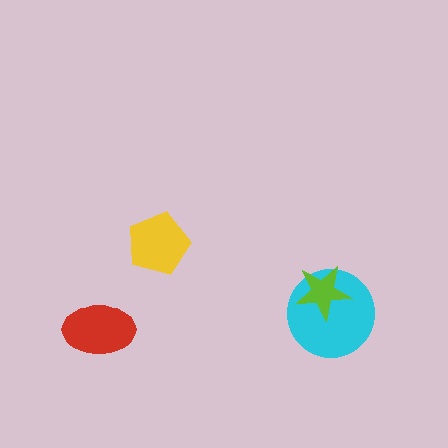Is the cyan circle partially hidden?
Yes, it is partially covered by another shape.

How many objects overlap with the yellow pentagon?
0 objects overlap with the yellow pentagon.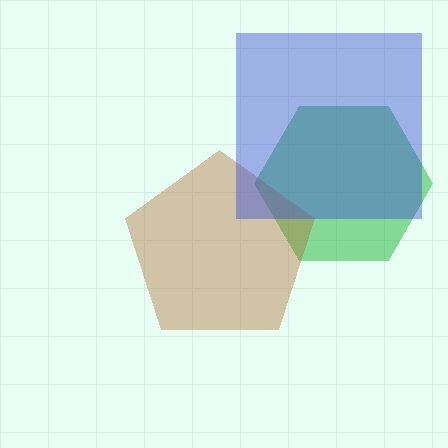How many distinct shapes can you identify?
There are 3 distinct shapes: a green hexagon, a brown pentagon, a blue square.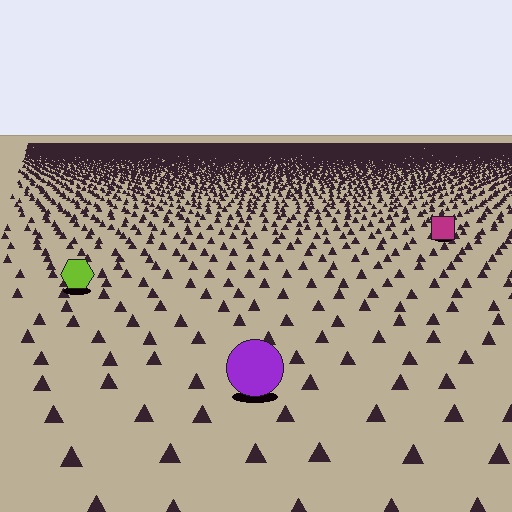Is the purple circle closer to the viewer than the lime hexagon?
Yes. The purple circle is closer — you can tell from the texture gradient: the ground texture is coarser near it.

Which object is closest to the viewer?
The purple circle is closest. The texture marks near it are larger and more spread out.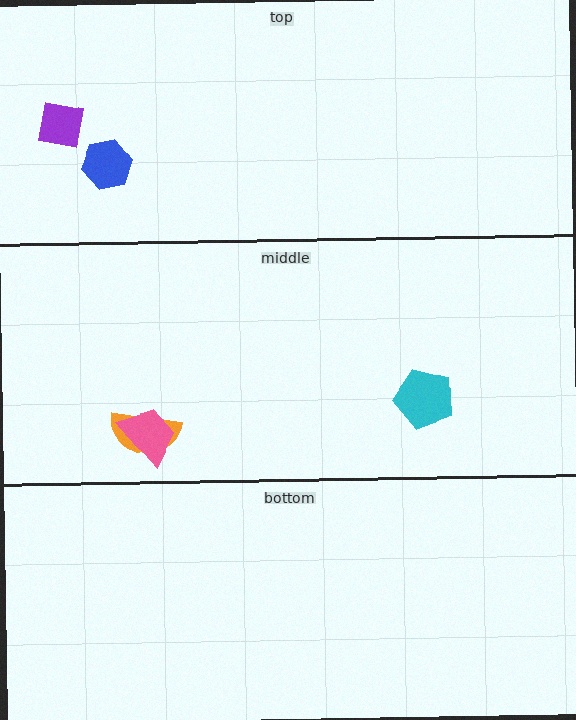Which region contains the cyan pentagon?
The middle region.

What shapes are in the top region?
The blue hexagon, the purple square.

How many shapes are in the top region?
2.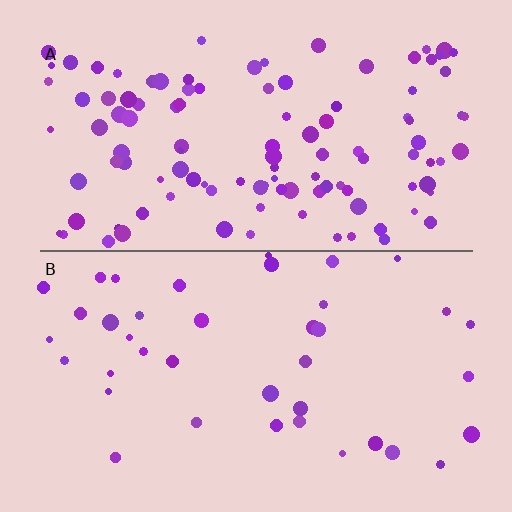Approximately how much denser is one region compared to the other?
Approximately 2.8× — region A over region B.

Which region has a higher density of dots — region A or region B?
A (the top).